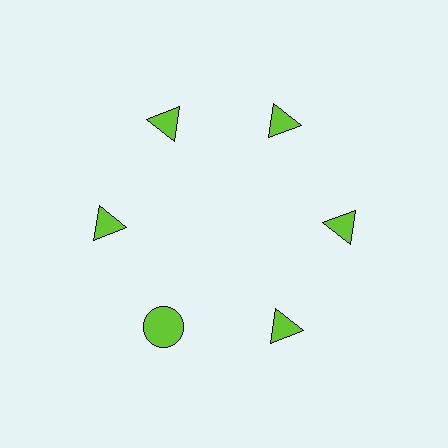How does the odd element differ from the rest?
It has a different shape: circle instead of triangle.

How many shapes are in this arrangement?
There are 6 shapes arranged in a ring pattern.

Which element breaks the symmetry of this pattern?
The lime circle at roughly the 7 o'clock position breaks the symmetry. All other shapes are lime triangles.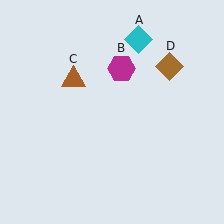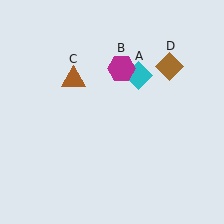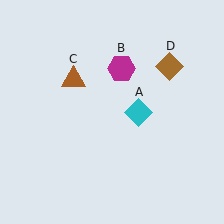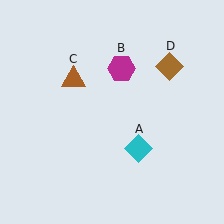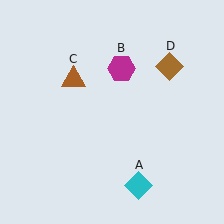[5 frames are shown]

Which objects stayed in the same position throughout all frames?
Magenta hexagon (object B) and brown triangle (object C) and brown diamond (object D) remained stationary.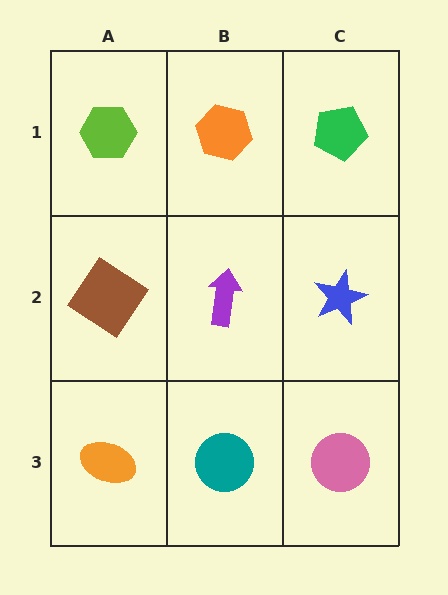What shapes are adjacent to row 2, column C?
A green pentagon (row 1, column C), a pink circle (row 3, column C), a purple arrow (row 2, column B).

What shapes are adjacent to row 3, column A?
A brown diamond (row 2, column A), a teal circle (row 3, column B).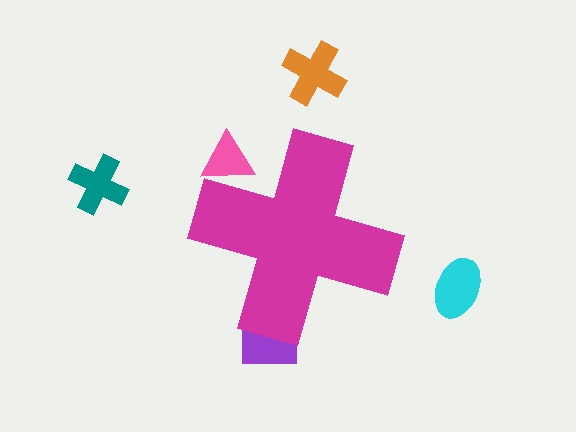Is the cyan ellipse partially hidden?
No, the cyan ellipse is fully visible.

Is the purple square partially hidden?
Yes, the purple square is partially hidden behind the magenta cross.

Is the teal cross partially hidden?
No, the teal cross is fully visible.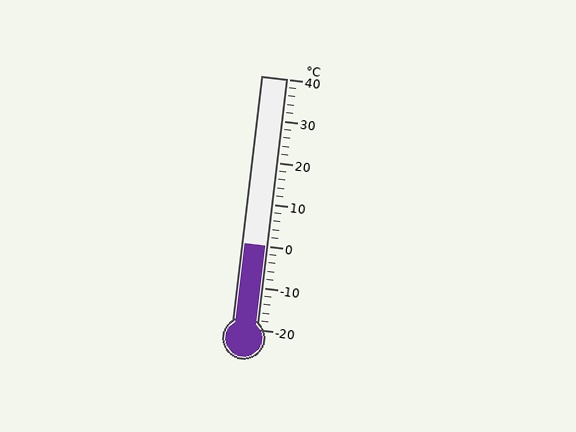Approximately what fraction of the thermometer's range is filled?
The thermometer is filled to approximately 35% of its range.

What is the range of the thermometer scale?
The thermometer scale ranges from -20°C to 40°C.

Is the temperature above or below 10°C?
The temperature is below 10°C.